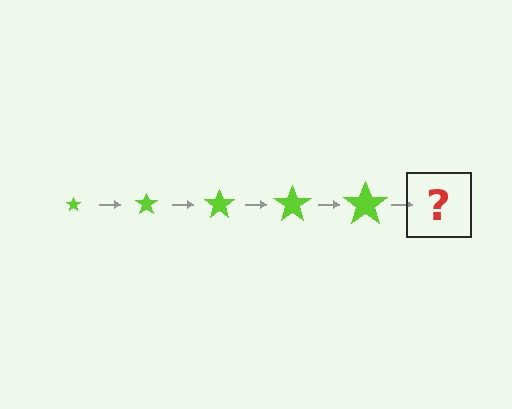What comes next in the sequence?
The next element should be a lime star, larger than the previous one.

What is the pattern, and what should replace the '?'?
The pattern is that the star gets progressively larger each step. The '?' should be a lime star, larger than the previous one.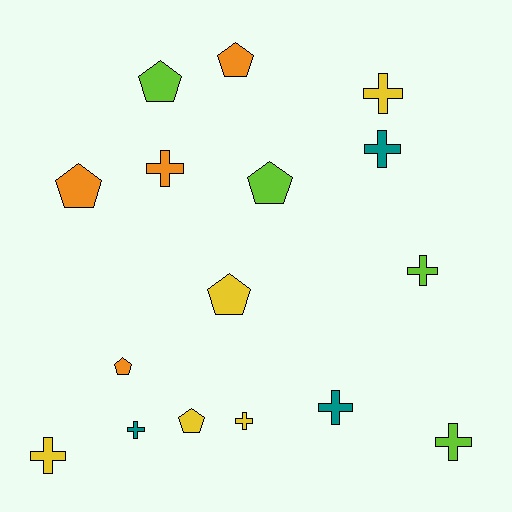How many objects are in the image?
There are 16 objects.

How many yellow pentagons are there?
There are 2 yellow pentagons.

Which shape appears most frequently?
Cross, with 9 objects.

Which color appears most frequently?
Yellow, with 5 objects.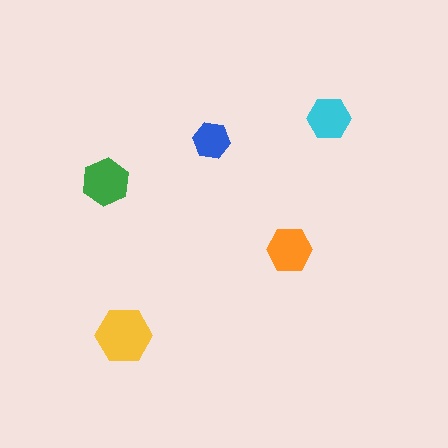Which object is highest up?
The cyan hexagon is topmost.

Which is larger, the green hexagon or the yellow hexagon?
The yellow one.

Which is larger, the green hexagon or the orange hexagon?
The green one.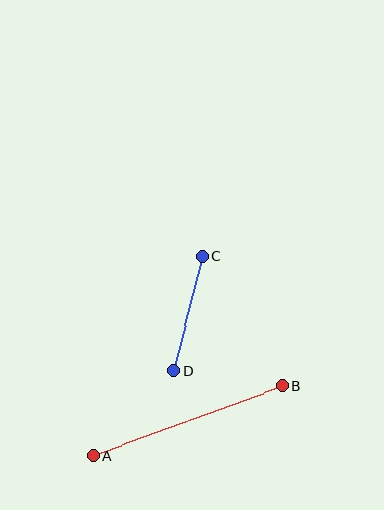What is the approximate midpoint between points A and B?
The midpoint is at approximately (188, 421) pixels.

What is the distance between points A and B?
The distance is approximately 201 pixels.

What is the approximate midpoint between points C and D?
The midpoint is at approximately (188, 313) pixels.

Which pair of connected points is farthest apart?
Points A and B are farthest apart.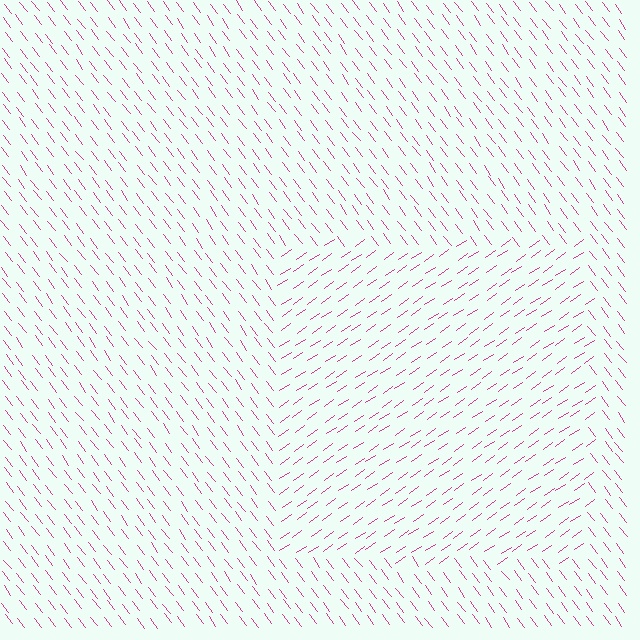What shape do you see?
I see a rectangle.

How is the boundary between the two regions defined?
The boundary is defined purely by a change in line orientation (approximately 88 degrees difference). All lines are the same color and thickness.